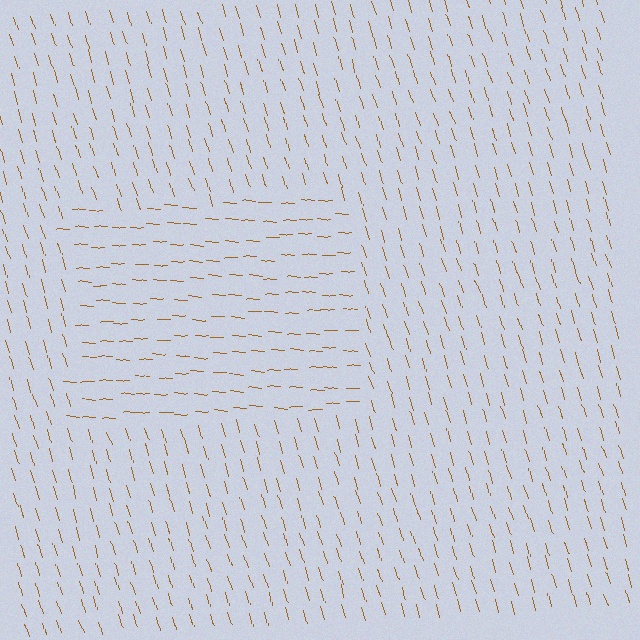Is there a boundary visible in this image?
Yes, there is a texture boundary formed by a change in line orientation.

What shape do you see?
I see a rectangle.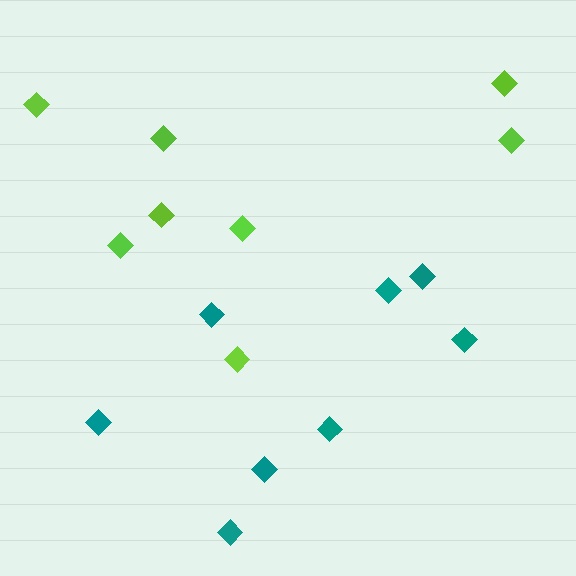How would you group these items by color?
There are 2 groups: one group of teal diamonds (8) and one group of lime diamonds (8).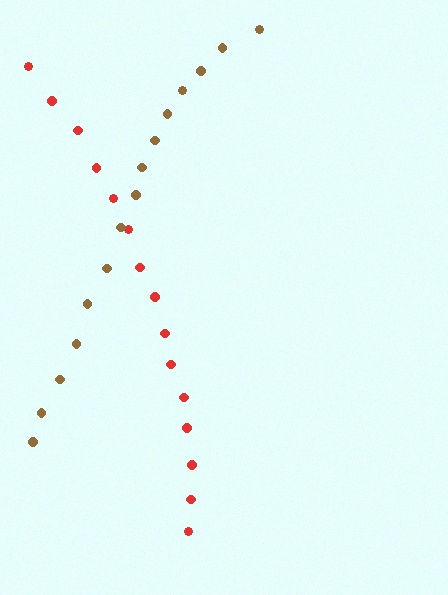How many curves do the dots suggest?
There are 2 distinct paths.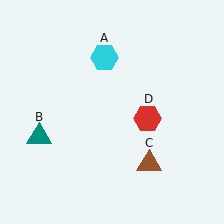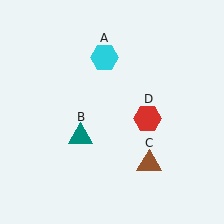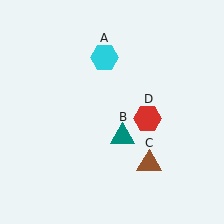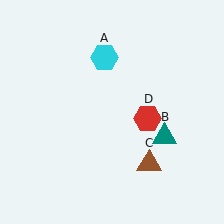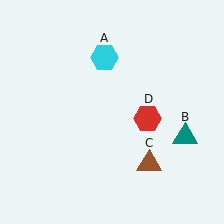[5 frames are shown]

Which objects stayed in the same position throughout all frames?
Cyan hexagon (object A) and brown triangle (object C) and red hexagon (object D) remained stationary.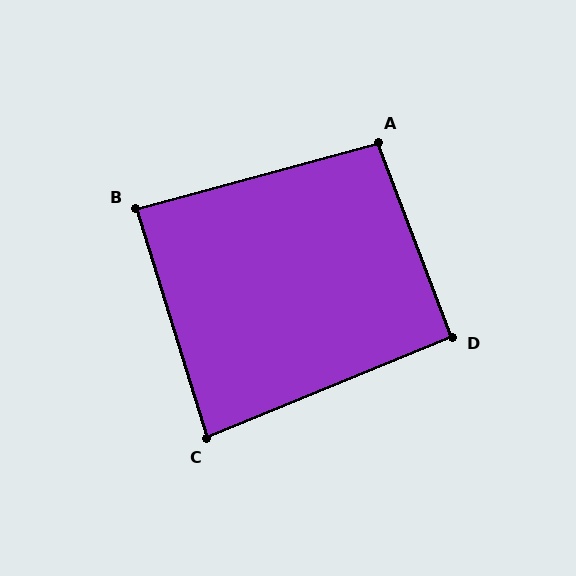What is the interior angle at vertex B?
Approximately 88 degrees (approximately right).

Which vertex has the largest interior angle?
A, at approximately 95 degrees.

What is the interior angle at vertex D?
Approximately 92 degrees (approximately right).